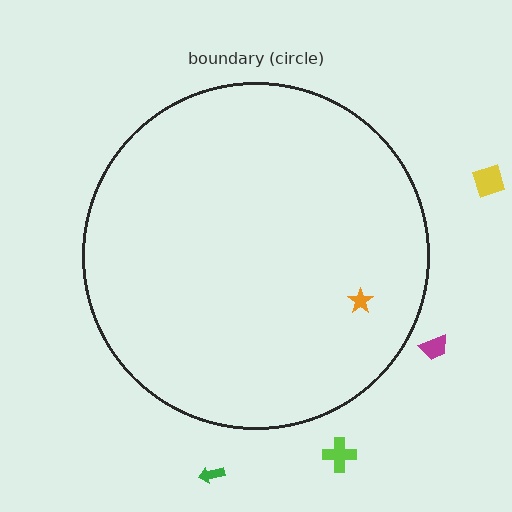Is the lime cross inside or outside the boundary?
Outside.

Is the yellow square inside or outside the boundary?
Outside.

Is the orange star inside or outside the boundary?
Inside.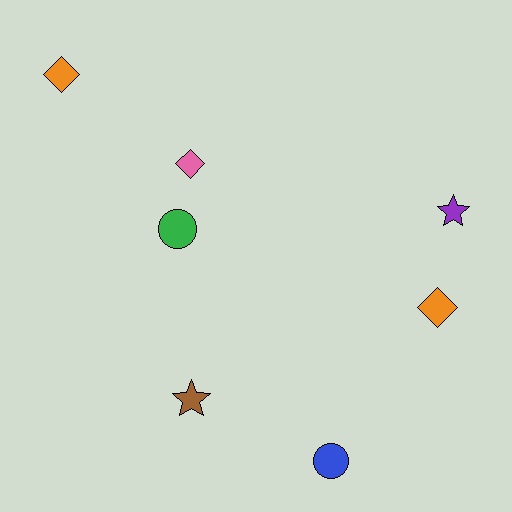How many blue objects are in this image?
There is 1 blue object.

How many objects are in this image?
There are 7 objects.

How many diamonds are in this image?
There are 3 diamonds.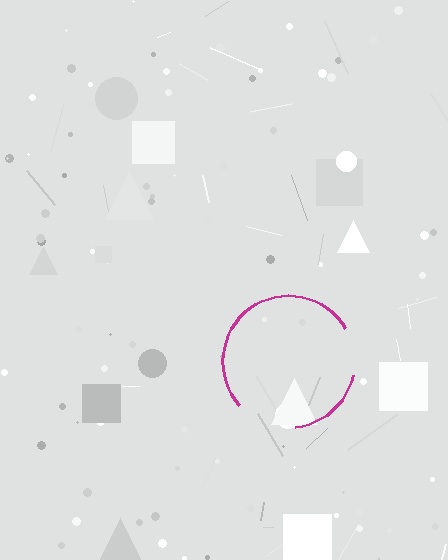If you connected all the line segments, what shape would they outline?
They would outline a circle.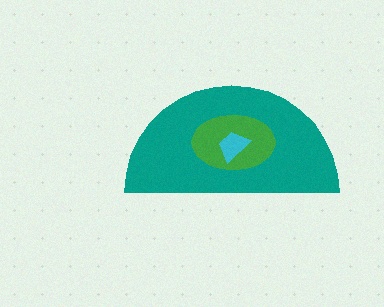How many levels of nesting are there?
3.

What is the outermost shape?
The teal semicircle.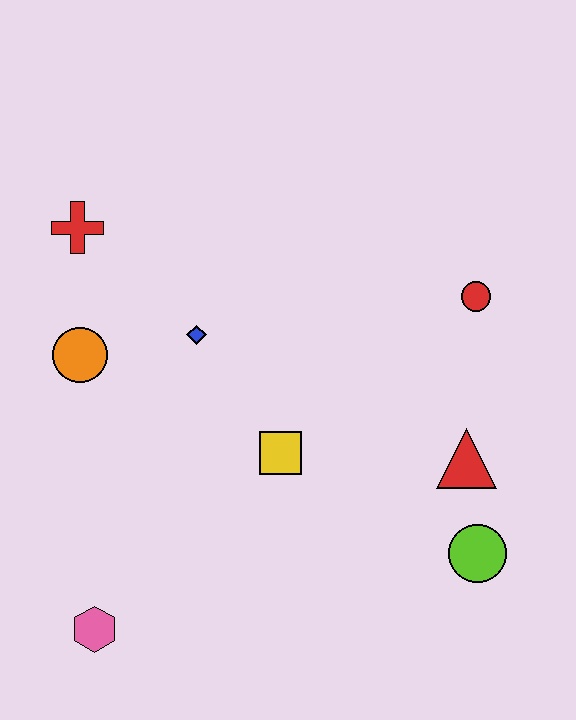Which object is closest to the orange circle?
The blue diamond is closest to the orange circle.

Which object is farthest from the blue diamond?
The lime circle is farthest from the blue diamond.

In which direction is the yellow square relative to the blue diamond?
The yellow square is below the blue diamond.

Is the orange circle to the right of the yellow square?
No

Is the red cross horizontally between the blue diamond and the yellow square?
No